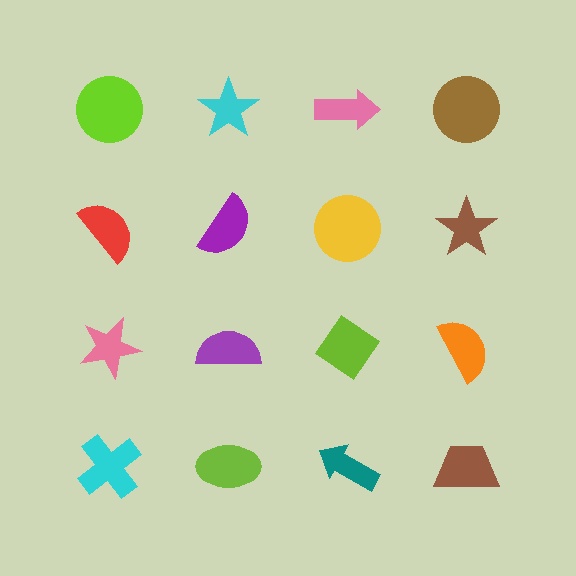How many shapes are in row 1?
4 shapes.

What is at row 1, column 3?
A pink arrow.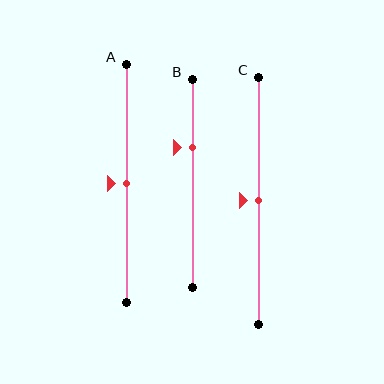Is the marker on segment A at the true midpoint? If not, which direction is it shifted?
Yes, the marker on segment A is at the true midpoint.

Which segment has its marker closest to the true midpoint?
Segment A has its marker closest to the true midpoint.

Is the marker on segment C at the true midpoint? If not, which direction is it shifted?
Yes, the marker on segment C is at the true midpoint.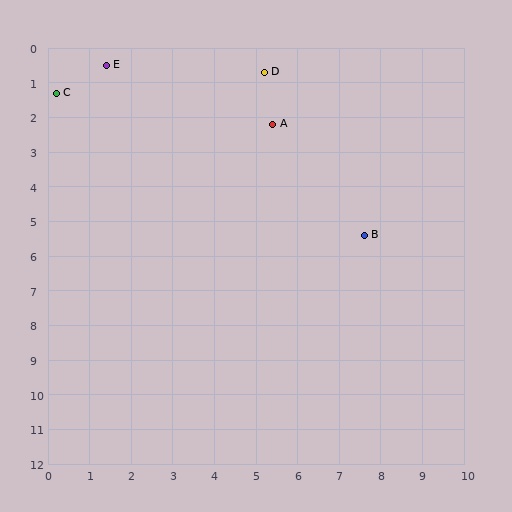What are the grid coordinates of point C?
Point C is at approximately (0.2, 1.3).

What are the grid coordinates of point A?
Point A is at approximately (5.4, 2.2).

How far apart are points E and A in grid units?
Points E and A are about 4.3 grid units apart.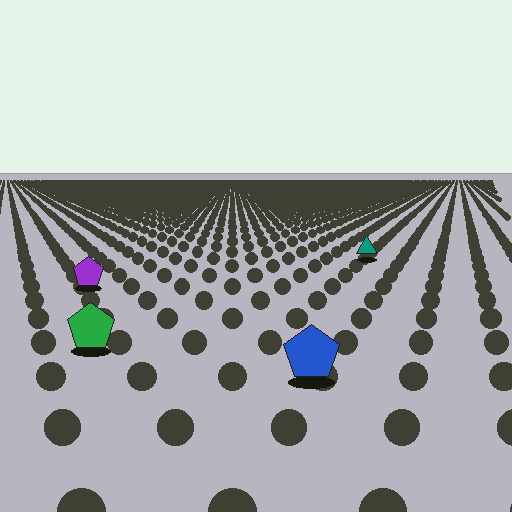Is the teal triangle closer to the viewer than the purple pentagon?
No. The purple pentagon is closer — you can tell from the texture gradient: the ground texture is coarser near it.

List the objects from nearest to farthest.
From nearest to farthest: the blue pentagon, the green pentagon, the purple pentagon, the teal triangle.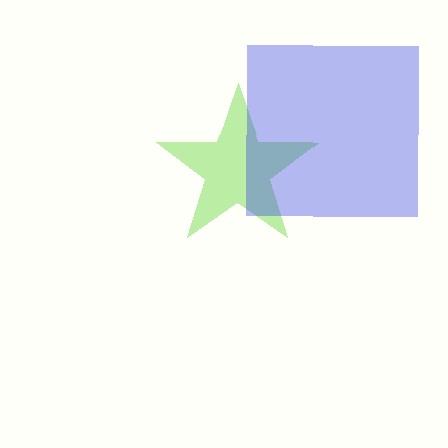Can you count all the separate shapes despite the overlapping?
Yes, there are 2 separate shapes.